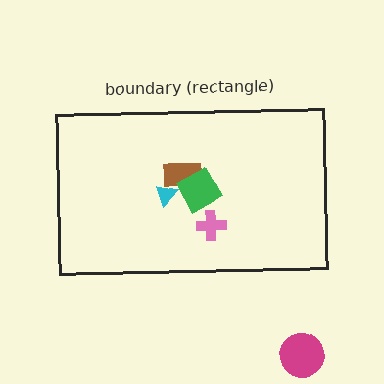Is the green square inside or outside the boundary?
Inside.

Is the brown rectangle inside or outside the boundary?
Inside.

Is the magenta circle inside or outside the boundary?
Outside.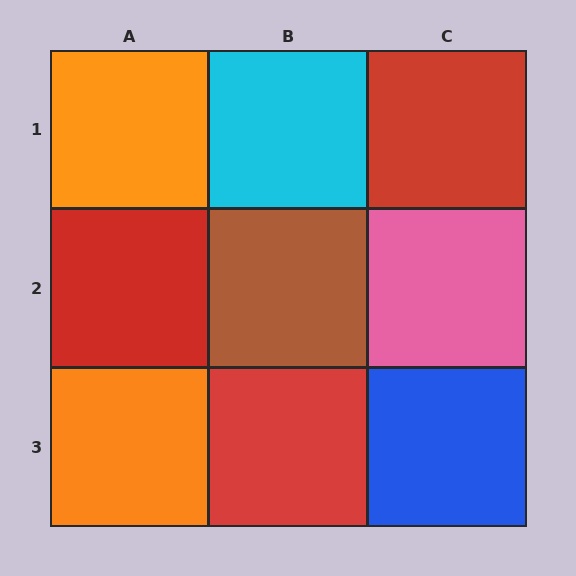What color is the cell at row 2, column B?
Brown.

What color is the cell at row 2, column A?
Red.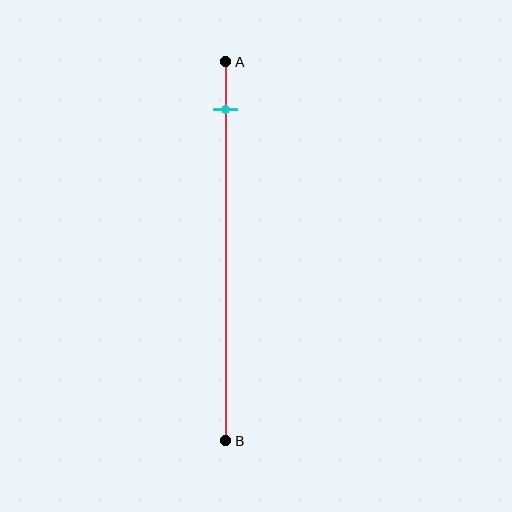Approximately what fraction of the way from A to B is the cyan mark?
The cyan mark is approximately 15% of the way from A to B.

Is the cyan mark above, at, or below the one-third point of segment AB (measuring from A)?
The cyan mark is above the one-third point of segment AB.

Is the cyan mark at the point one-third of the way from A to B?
No, the mark is at about 15% from A, not at the 33% one-third point.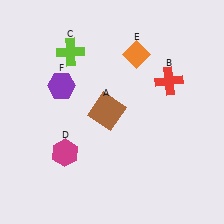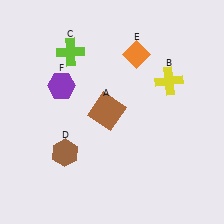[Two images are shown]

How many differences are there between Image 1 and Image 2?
There are 2 differences between the two images.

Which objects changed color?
B changed from red to yellow. D changed from magenta to brown.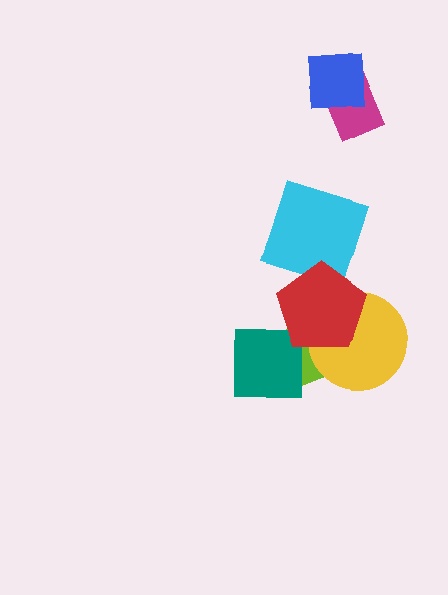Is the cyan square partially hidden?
Yes, it is partially covered by another shape.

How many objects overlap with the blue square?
1 object overlaps with the blue square.